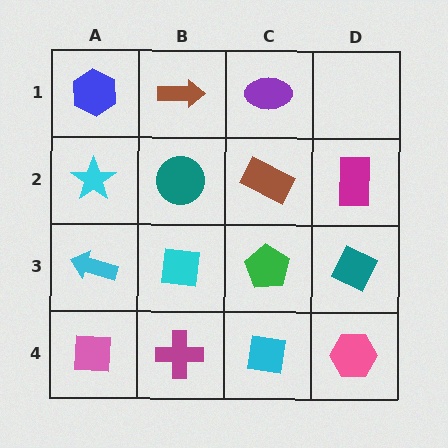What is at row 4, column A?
A pink square.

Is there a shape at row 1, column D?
No, that cell is empty.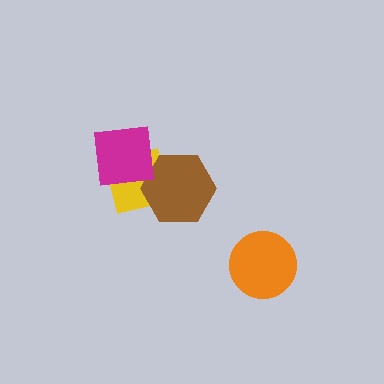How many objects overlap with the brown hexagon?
1 object overlaps with the brown hexagon.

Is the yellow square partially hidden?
Yes, it is partially covered by another shape.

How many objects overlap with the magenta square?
1 object overlaps with the magenta square.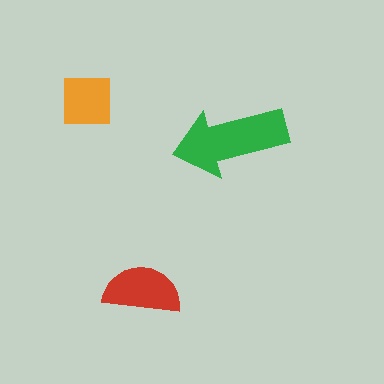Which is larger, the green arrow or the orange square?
The green arrow.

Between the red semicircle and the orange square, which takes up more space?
The red semicircle.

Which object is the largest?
The green arrow.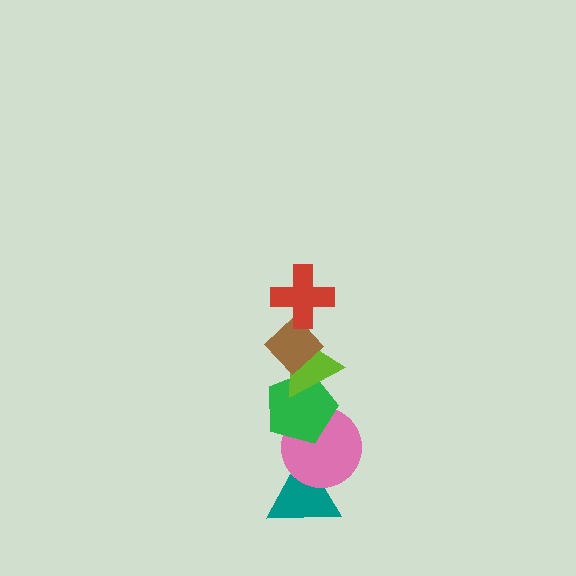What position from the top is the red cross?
The red cross is 1st from the top.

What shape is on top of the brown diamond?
The red cross is on top of the brown diamond.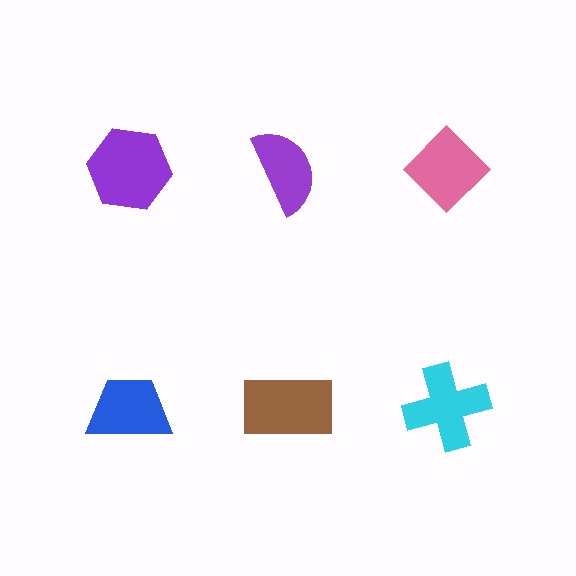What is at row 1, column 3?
A pink diamond.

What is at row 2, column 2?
A brown rectangle.